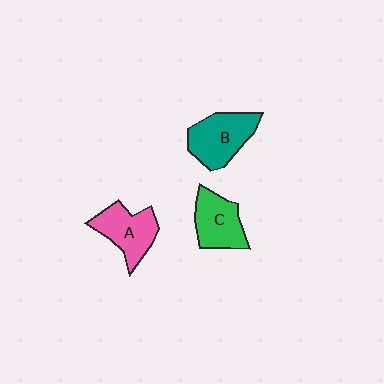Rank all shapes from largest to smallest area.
From largest to smallest: B (teal), A (pink), C (green).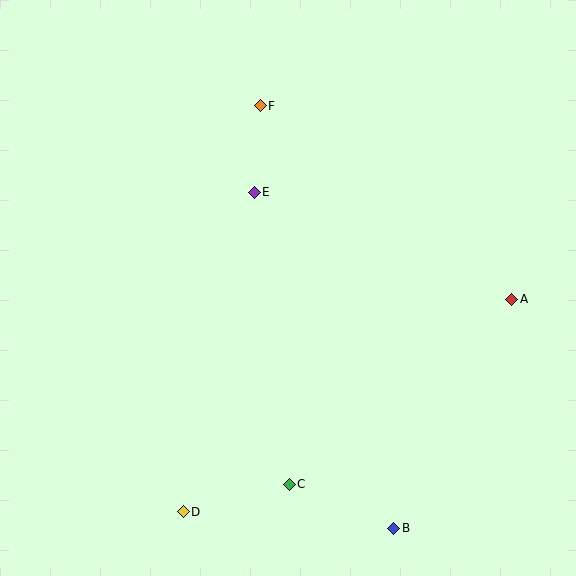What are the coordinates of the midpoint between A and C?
The midpoint between A and C is at (400, 392).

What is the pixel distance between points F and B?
The distance between F and B is 443 pixels.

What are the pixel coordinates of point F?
Point F is at (260, 106).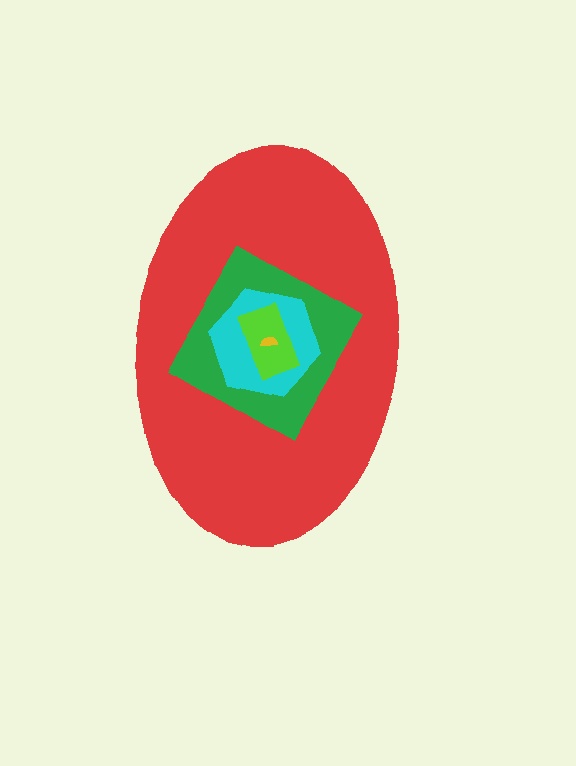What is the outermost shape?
The red ellipse.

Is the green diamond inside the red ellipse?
Yes.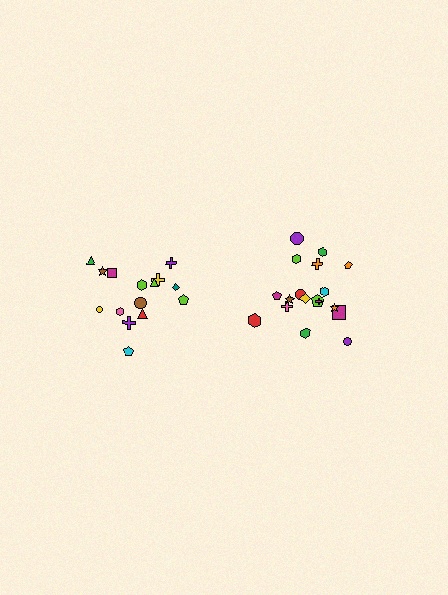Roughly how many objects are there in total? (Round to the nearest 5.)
Roughly 35 objects in total.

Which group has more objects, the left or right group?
The right group.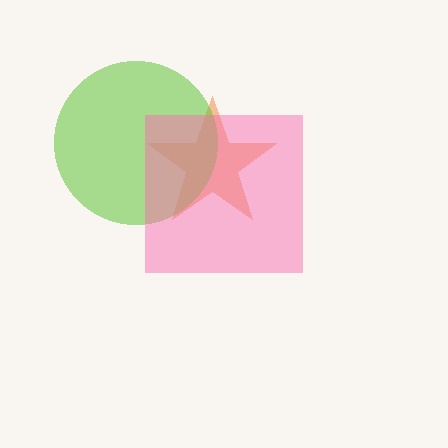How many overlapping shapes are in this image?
There are 3 overlapping shapes in the image.